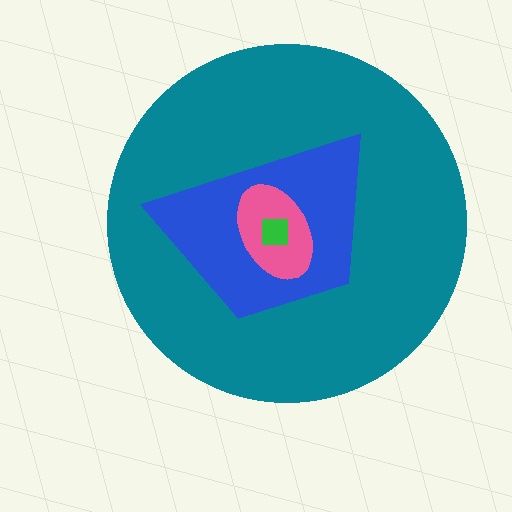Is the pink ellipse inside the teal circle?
Yes.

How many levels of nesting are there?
4.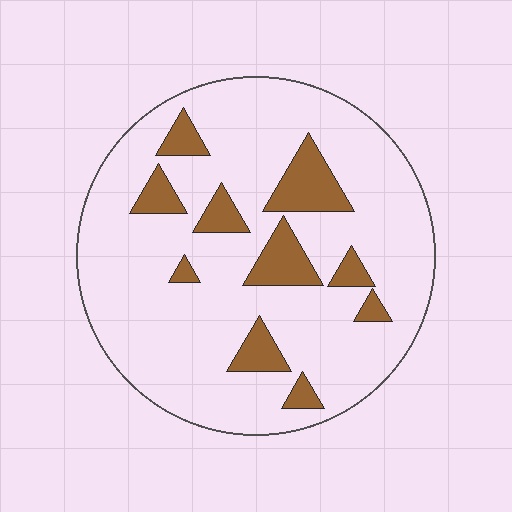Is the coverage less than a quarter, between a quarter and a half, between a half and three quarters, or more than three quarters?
Less than a quarter.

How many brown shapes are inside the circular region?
10.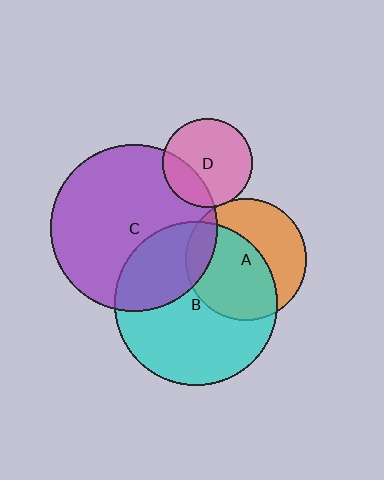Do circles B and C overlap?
Yes.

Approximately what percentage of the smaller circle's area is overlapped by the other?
Approximately 30%.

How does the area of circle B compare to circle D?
Approximately 3.4 times.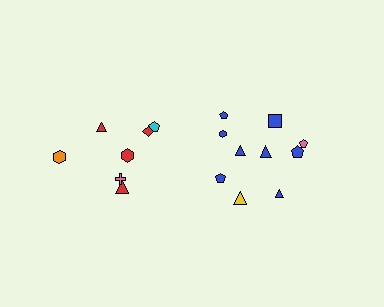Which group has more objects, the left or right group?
The right group.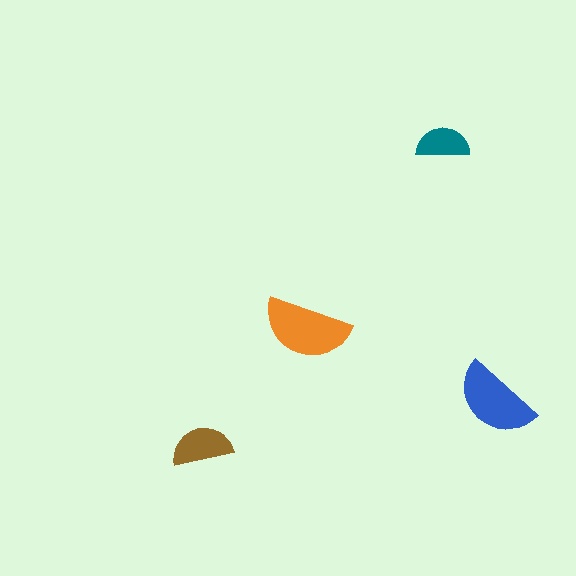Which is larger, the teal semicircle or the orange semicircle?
The orange one.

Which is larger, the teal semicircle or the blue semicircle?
The blue one.